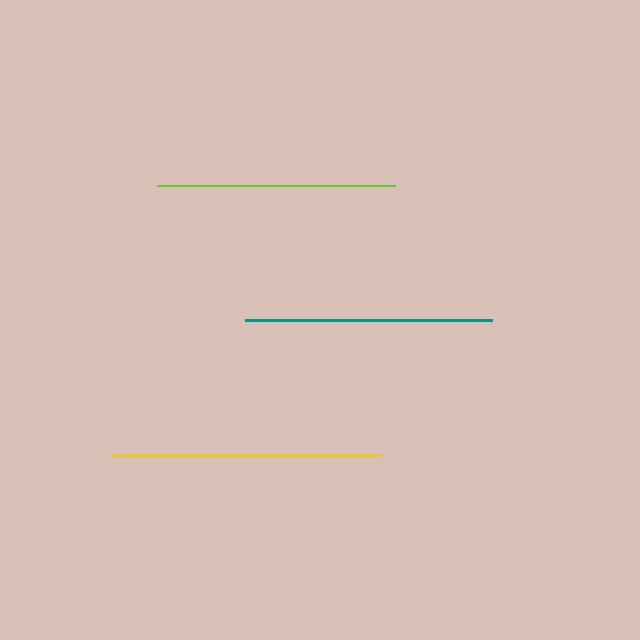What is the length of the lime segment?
The lime segment is approximately 238 pixels long.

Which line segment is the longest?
The yellow line is the longest at approximately 270 pixels.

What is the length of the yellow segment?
The yellow segment is approximately 270 pixels long.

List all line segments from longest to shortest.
From longest to shortest: yellow, teal, lime.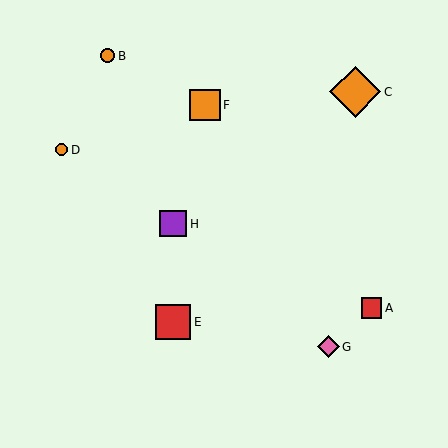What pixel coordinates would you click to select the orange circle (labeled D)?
Click at (62, 150) to select the orange circle D.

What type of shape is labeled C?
Shape C is an orange diamond.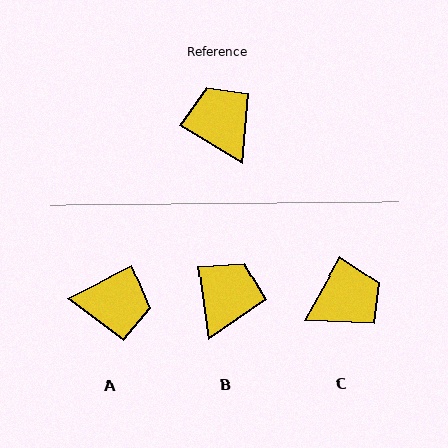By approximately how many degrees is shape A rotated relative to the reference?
Approximately 122 degrees clockwise.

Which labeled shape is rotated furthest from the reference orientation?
A, about 122 degrees away.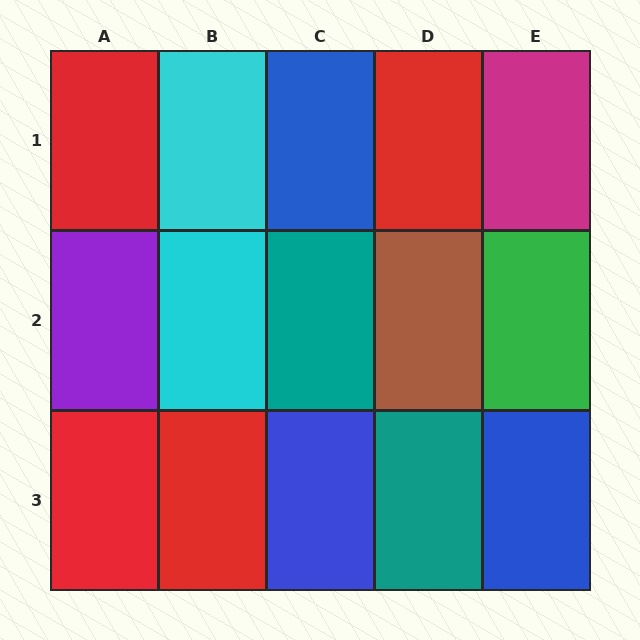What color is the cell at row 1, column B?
Cyan.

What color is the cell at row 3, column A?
Red.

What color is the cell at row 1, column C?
Blue.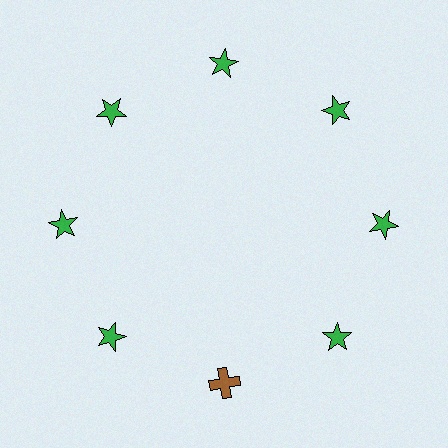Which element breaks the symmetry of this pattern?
The brown cross at roughly the 6 o'clock position breaks the symmetry. All other shapes are green stars.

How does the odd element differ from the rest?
It differs in both color (brown instead of green) and shape (cross instead of star).